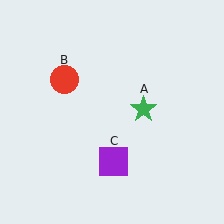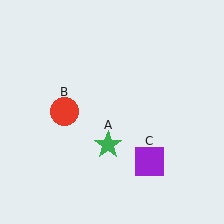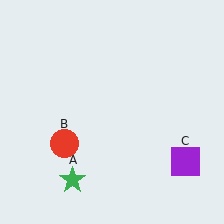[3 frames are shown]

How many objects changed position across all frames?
3 objects changed position: green star (object A), red circle (object B), purple square (object C).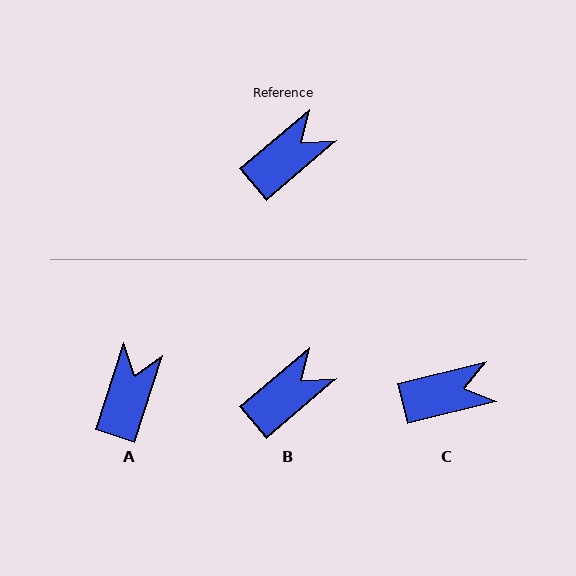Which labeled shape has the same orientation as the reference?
B.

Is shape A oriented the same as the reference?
No, it is off by about 32 degrees.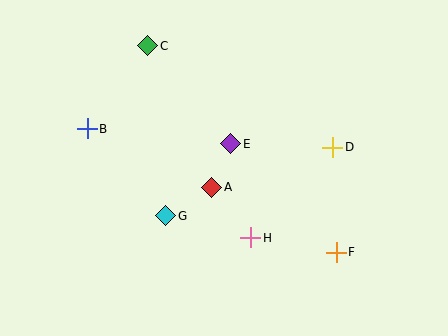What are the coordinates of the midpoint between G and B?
The midpoint between G and B is at (126, 172).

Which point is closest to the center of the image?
Point A at (212, 187) is closest to the center.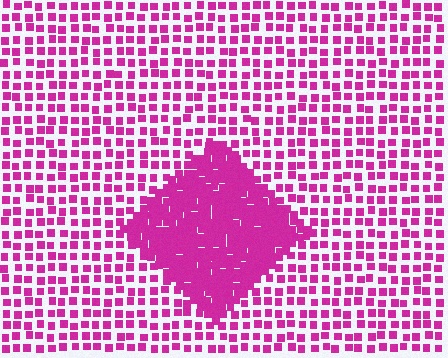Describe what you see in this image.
The image contains small magenta elements arranged at two different densities. A diamond-shaped region is visible where the elements are more densely packed than the surrounding area.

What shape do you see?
I see a diamond.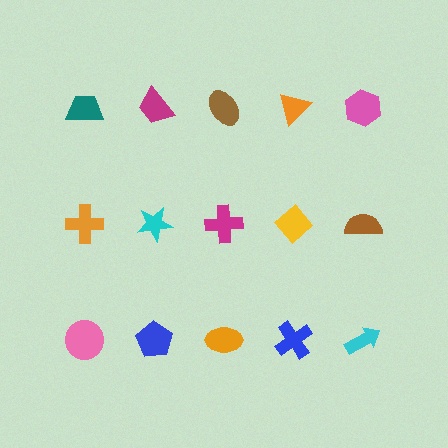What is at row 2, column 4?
A yellow diamond.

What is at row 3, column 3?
An orange ellipse.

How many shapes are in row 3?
5 shapes.